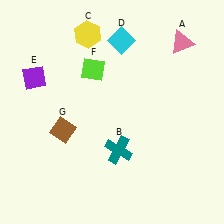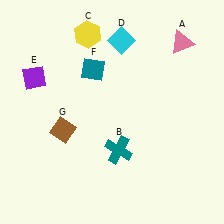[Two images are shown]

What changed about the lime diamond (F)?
In Image 1, F is lime. In Image 2, it changed to teal.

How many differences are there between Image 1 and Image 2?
There is 1 difference between the two images.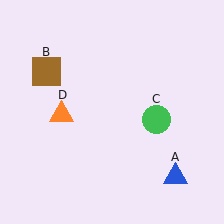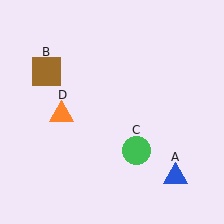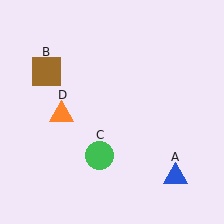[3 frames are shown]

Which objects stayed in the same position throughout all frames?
Blue triangle (object A) and brown square (object B) and orange triangle (object D) remained stationary.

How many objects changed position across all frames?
1 object changed position: green circle (object C).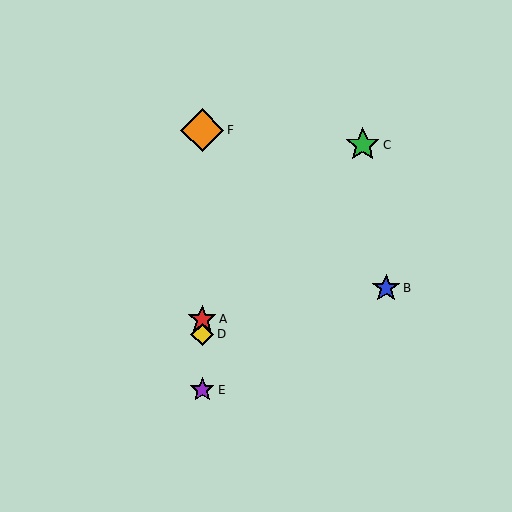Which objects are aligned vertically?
Objects A, D, E, F are aligned vertically.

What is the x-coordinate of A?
Object A is at x≈202.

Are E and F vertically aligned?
Yes, both are at x≈202.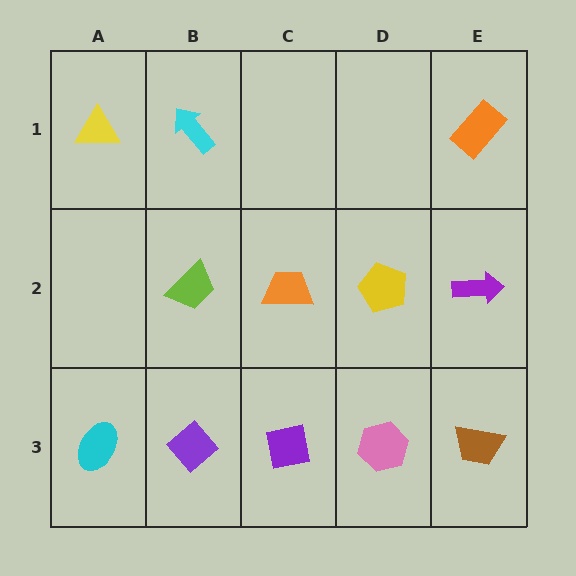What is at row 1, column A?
A yellow triangle.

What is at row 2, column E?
A purple arrow.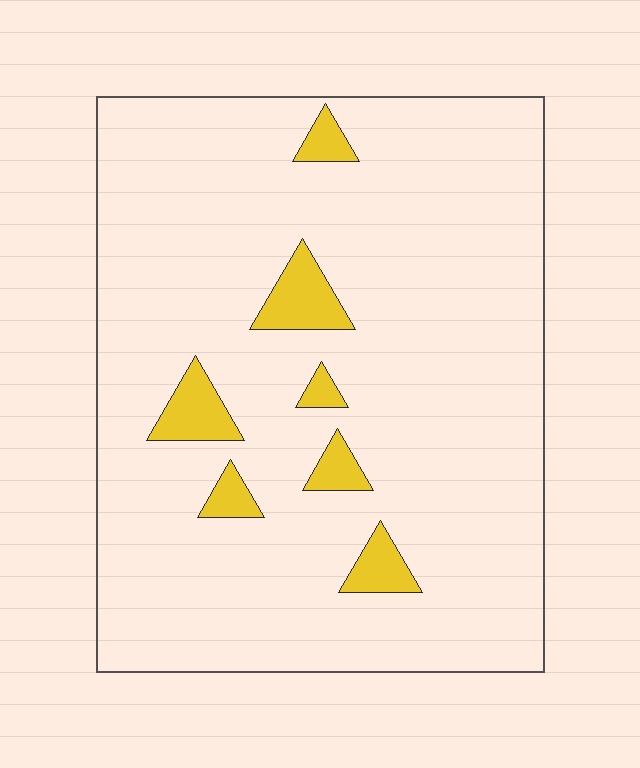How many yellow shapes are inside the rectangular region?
7.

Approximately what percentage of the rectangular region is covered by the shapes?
Approximately 10%.